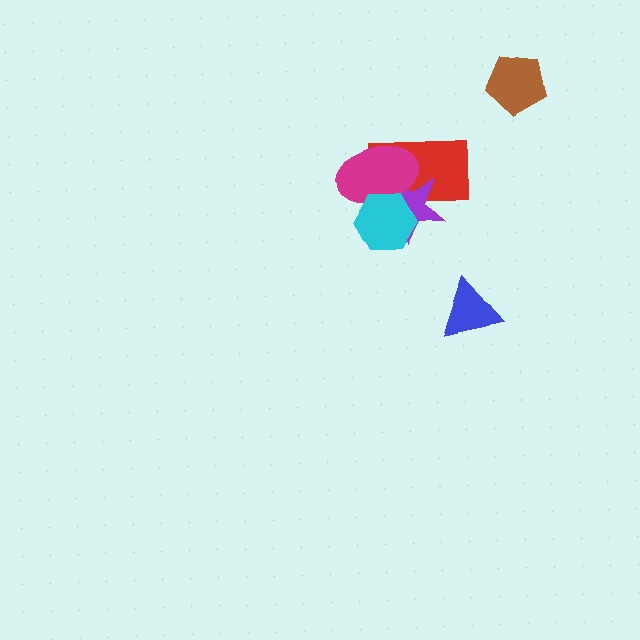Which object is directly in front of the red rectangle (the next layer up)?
The purple star is directly in front of the red rectangle.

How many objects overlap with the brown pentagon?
0 objects overlap with the brown pentagon.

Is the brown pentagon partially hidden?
No, no other shape covers it.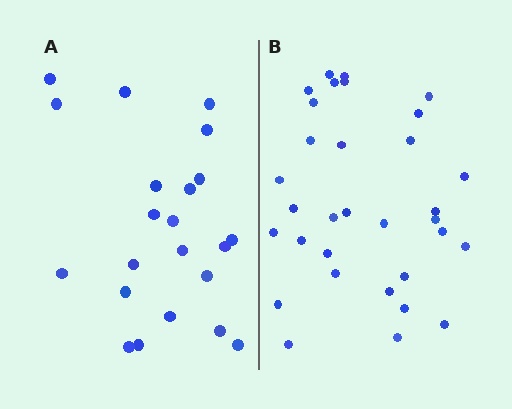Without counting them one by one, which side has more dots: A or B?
Region B (the right region) has more dots.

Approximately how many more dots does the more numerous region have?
Region B has roughly 10 or so more dots than region A.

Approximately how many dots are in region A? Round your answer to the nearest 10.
About 20 dots. (The exact count is 22, which rounds to 20.)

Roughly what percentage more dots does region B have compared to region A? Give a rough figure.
About 45% more.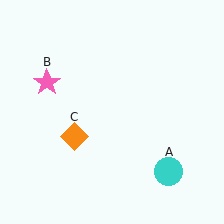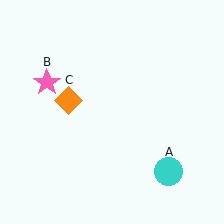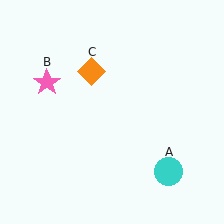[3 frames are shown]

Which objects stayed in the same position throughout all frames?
Cyan circle (object A) and pink star (object B) remained stationary.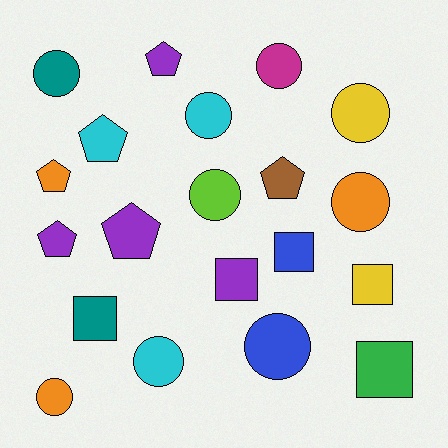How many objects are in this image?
There are 20 objects.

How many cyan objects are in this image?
There are 3 cyan objects.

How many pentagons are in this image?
There are 6 pentagons.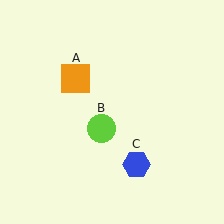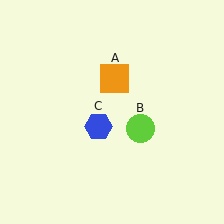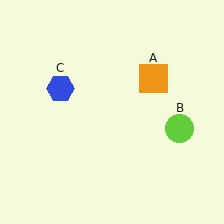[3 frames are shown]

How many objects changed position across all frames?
3 objects changed position: orange square (object A), lime circle (object B), blue hexagon (object C).